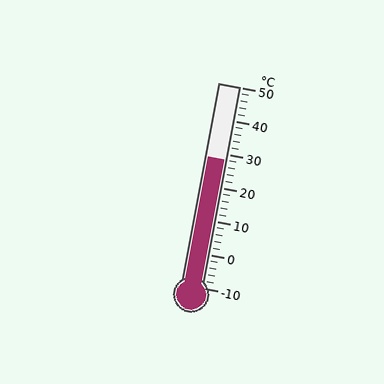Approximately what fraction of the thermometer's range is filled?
The thermometer is filled to approximately 65% of its range.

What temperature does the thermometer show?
The thermometer shows approximately 28°C.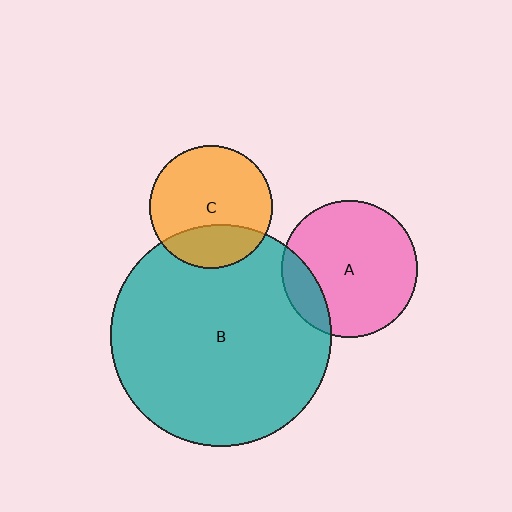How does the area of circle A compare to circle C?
Approximately 1.2 times.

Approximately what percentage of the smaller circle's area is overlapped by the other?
Approximately 25%.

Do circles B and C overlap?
Yes.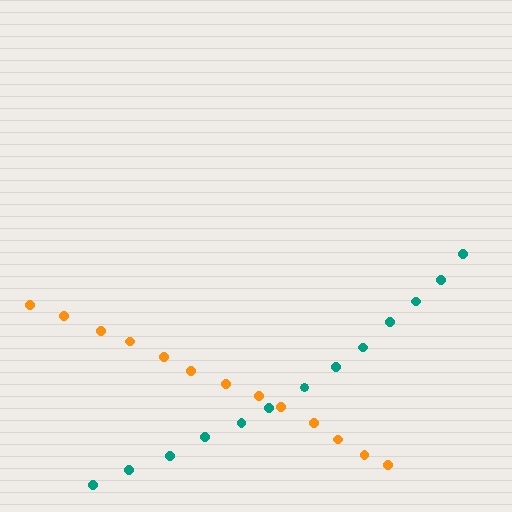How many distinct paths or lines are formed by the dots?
There are 2 distinct paths.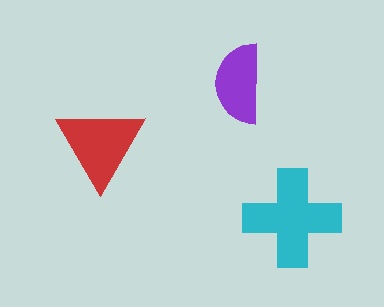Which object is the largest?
The cyan cross.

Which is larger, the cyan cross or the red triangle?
The cyan cross.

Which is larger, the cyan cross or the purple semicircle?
The cyan cross.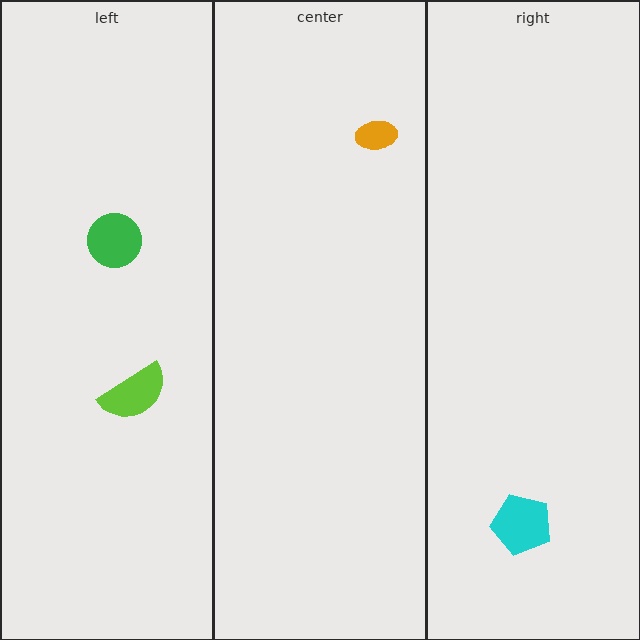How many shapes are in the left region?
2.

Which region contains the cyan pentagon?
The right region.